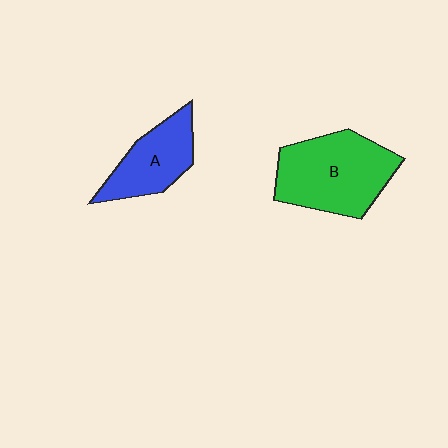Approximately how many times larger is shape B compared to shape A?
Approximately 1.6 times.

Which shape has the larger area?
Shape B (green).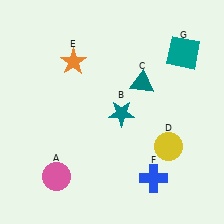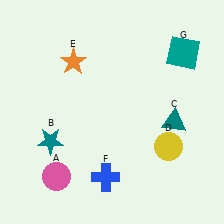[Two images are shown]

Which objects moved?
The objects that moved are: the teal star (B), the teal triangle (C), the blue cross (F).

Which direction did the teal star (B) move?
The teal star (B) moved left.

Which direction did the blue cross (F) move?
The blue cross (F) moved left.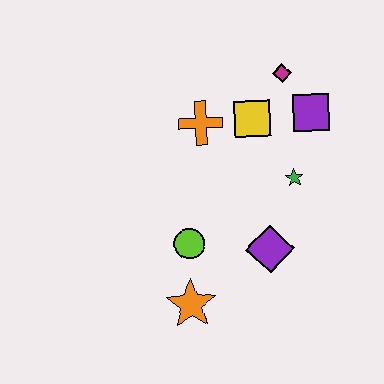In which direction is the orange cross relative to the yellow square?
The orange cross is to the left of the yellow square.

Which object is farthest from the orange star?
The magenta diamond is farthest from the orange star.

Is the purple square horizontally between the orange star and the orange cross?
No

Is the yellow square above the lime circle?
Yes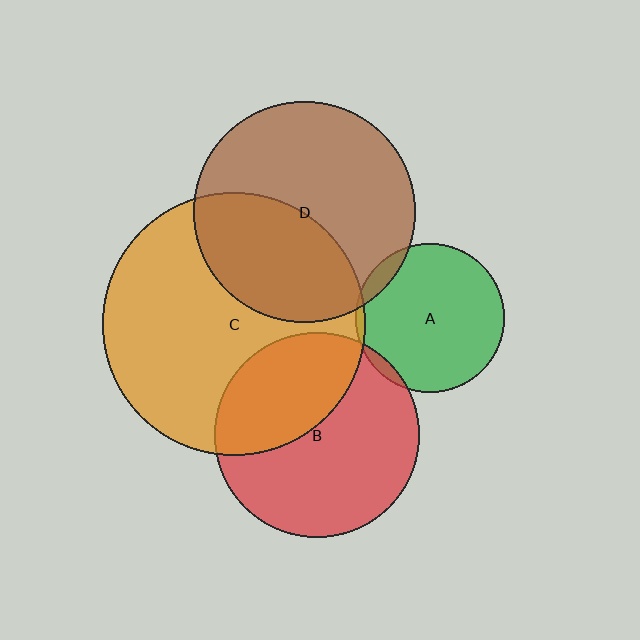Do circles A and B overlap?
Yes.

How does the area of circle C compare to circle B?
Approximately 1.6 times.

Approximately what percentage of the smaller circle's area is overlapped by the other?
Approximately 5%.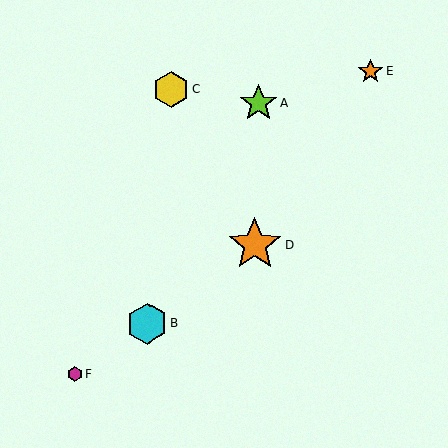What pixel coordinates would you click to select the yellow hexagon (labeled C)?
Click at (171, 90) to select the yellow hexagon C.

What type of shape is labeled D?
Shape D is an orange star.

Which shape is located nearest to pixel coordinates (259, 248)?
The orange star (labeled D) at (255, 244) is nearest to that location.